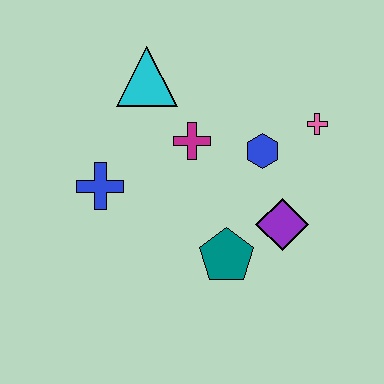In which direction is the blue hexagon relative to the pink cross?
The blue hexagon is to the left of the pink cross.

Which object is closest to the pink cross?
The blue hexagon is closest to the pink cross.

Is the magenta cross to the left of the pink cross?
Yes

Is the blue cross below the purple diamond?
No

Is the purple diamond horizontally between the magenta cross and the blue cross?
No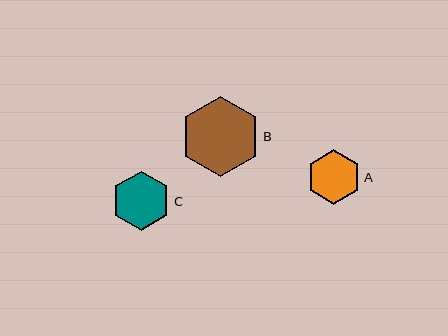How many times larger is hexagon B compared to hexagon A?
Hexagon B is approximately 1.5 times the size of hexagon A.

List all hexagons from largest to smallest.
From largest to smallest: B, C, A.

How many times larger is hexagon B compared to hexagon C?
Hexagon B is approximately 1.4 times the size of hexagon C.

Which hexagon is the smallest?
Hexagon A is the smallest with a size of approximately 55 pixels.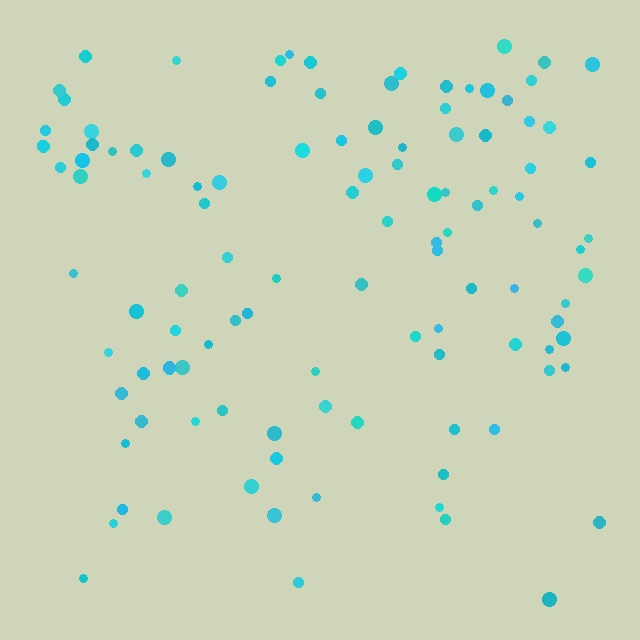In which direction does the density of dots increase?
From bottom to top, with the top side densest.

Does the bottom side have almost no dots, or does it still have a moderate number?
Still a moderate number, just noticeably fewer than the top.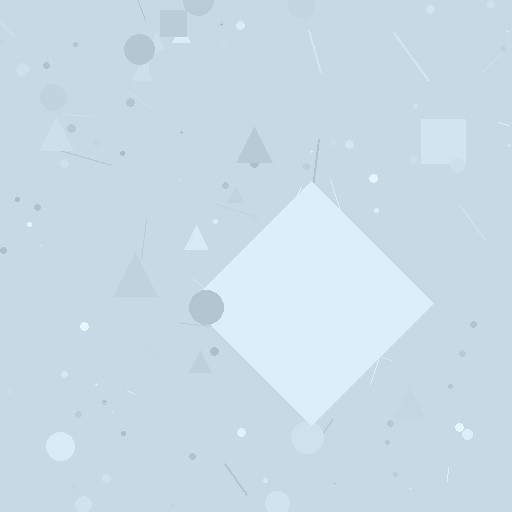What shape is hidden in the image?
A diamond is hidden in the image.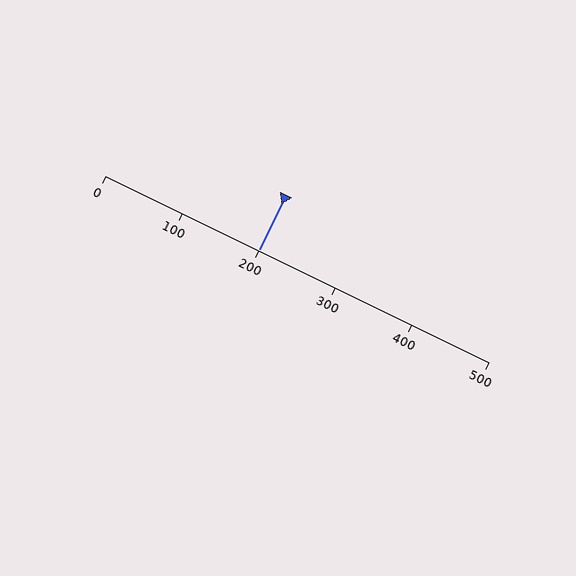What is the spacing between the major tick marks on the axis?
The major ticks are spaced 100 apart.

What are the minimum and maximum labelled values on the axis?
The axis runs from 0 to 500.